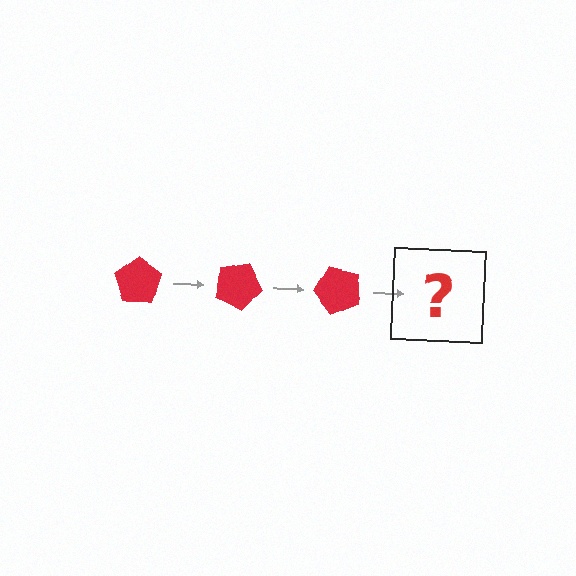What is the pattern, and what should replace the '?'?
The pattern is that the pentagon rotates 25 degrees each step. The '?' should be a red pentagon rotated 75 degrees.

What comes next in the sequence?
The next element should be a red pentagon rotated 75 degrees.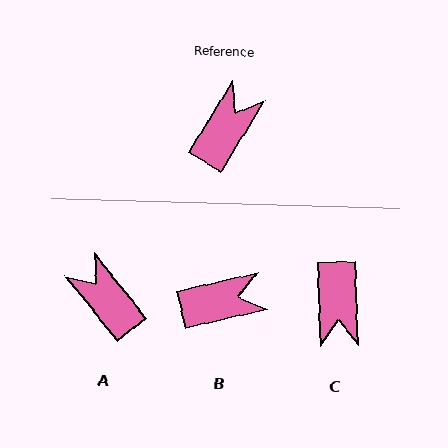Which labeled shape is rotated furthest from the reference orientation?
C, about 146 degrees away.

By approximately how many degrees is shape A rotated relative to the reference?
Approximately 71 degrees counter-clockwise.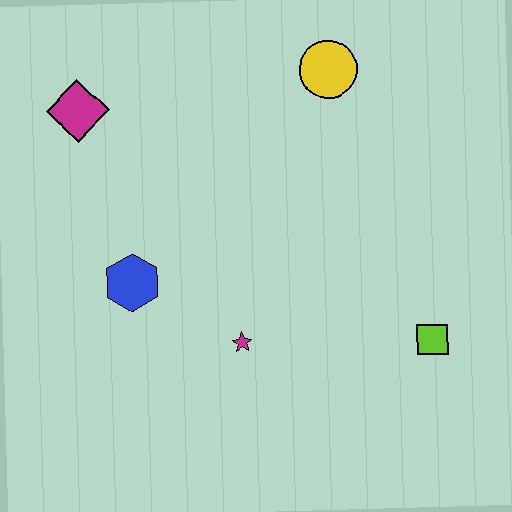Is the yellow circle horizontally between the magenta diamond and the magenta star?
No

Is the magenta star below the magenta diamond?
Yes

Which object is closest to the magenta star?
The blue hexagon is closest to the magenta star.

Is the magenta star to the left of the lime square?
Yes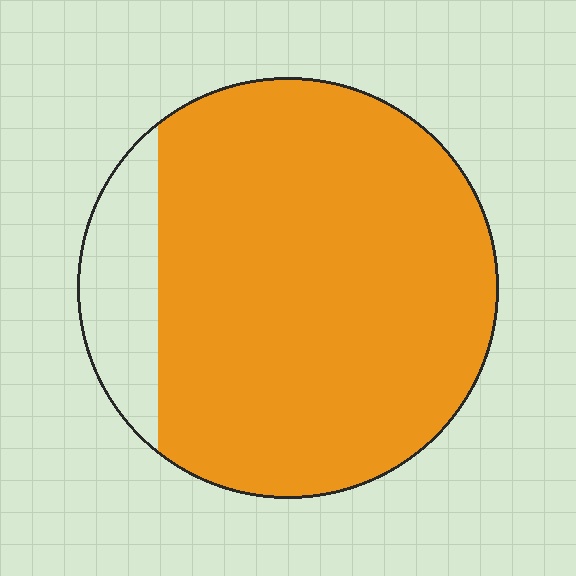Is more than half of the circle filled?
Yes.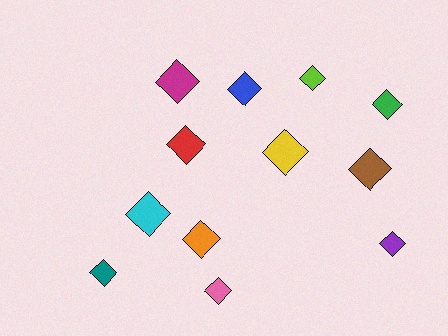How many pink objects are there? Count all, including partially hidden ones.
There is 1 pink object.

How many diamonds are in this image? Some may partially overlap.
There are 12 diamonds.